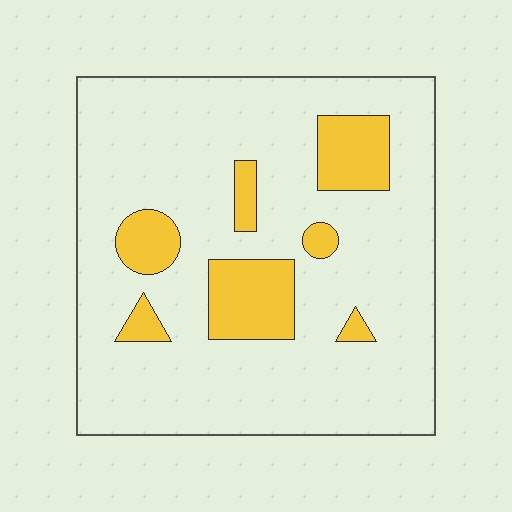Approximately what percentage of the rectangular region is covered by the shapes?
Approximately 15%.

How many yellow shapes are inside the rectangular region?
7.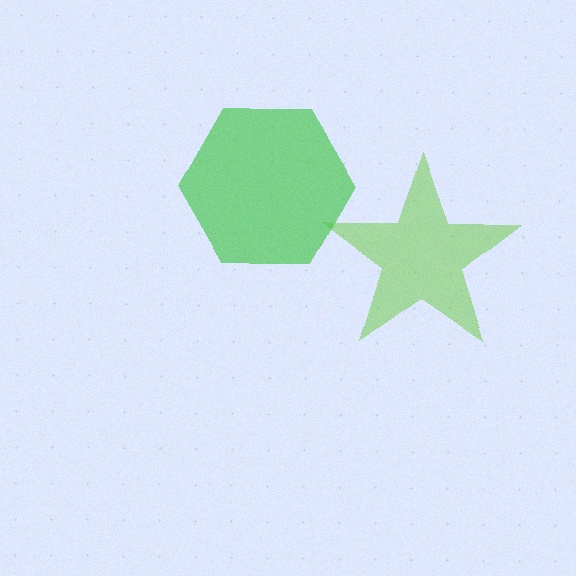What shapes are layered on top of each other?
The layered shapes are: a lime star, a green hexagon.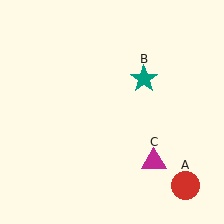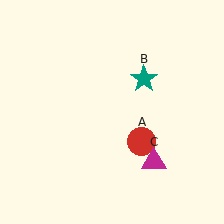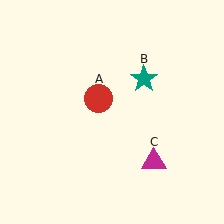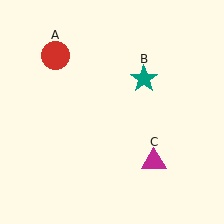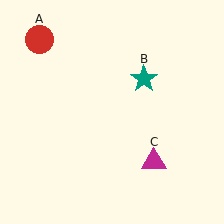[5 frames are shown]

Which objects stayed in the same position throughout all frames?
Teal star (object B) and magenta triangle (object C) remained stationary.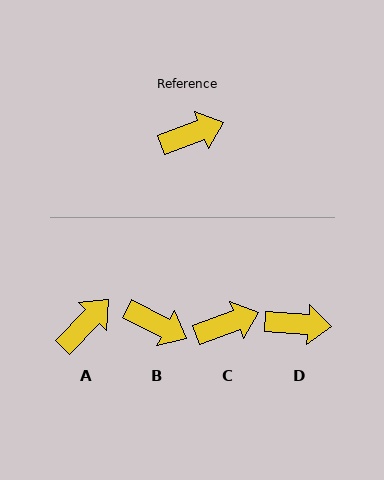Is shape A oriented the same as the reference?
No, it is off by about 26 degrees.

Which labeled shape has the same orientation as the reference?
C.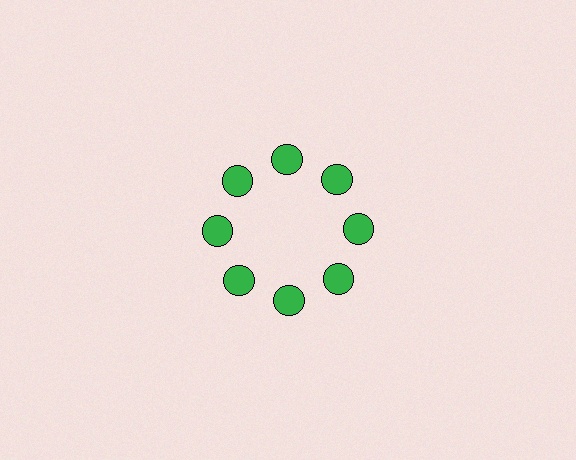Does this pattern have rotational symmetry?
Yes, this pattern has 8-fold rotational symmetry. It looks the same after rotating 45 degrees around the center.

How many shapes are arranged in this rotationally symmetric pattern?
There are 8 shapes, arranged in 8 groups of 1.